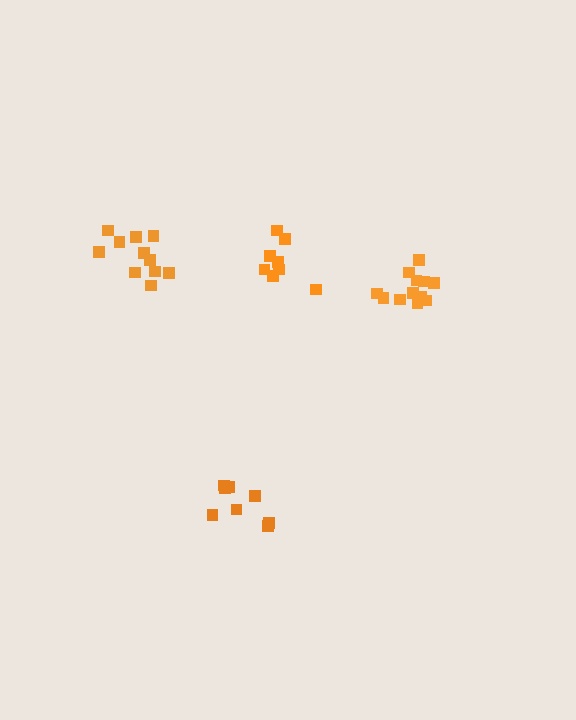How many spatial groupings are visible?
There are 4 spatial groupings.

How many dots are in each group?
Group 1: 8 dots, Group 2: 8 dots, Group 3: 12 dots, Group 4: 11 dots (39 total).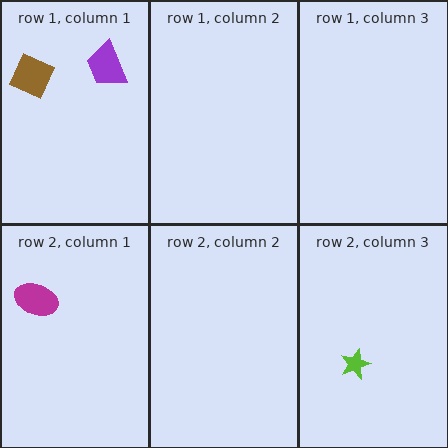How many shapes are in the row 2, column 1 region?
1.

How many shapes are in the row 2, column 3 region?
1.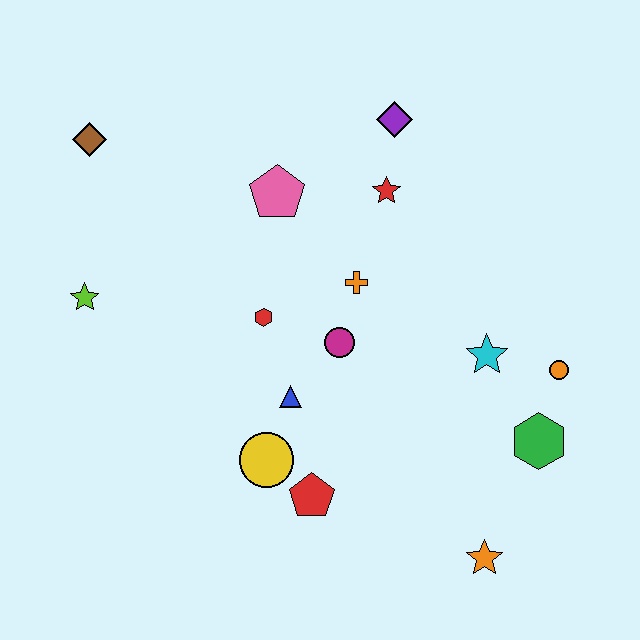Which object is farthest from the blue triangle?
The brown diamond is farthest from the blue triangle.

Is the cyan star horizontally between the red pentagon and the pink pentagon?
No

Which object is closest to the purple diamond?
The red star is closest to the purple diamond.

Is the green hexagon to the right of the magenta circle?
Yes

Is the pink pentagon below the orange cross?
No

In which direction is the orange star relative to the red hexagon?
The orange star is below the red hexagon.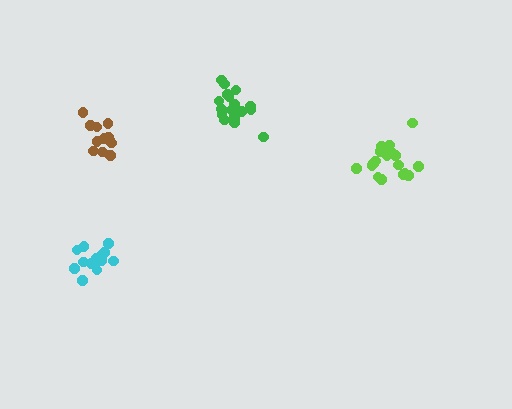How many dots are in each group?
Group 1: 19 dots, Group 2: 15 dots, Group 3: 19 dots, Group 4: 14 dots (67 total).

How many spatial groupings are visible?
There are 4 spatial groupings.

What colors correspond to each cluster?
The clusters are colored: lime, cyan, green, brown.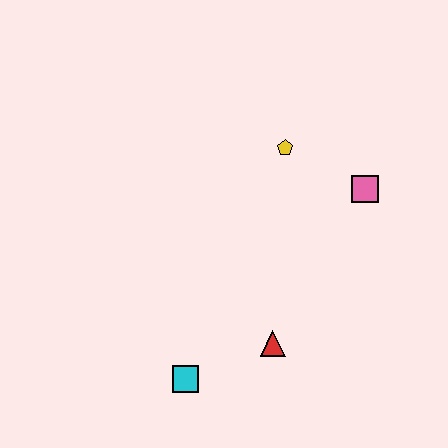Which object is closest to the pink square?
The yellow pentagon is closest to the pink square.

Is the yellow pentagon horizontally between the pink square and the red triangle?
Yes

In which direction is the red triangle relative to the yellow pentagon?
The red triangle is below the yellow pentagon.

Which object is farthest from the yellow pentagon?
The cyan square is farthest from the yellow pentagon.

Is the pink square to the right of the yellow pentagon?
Yes